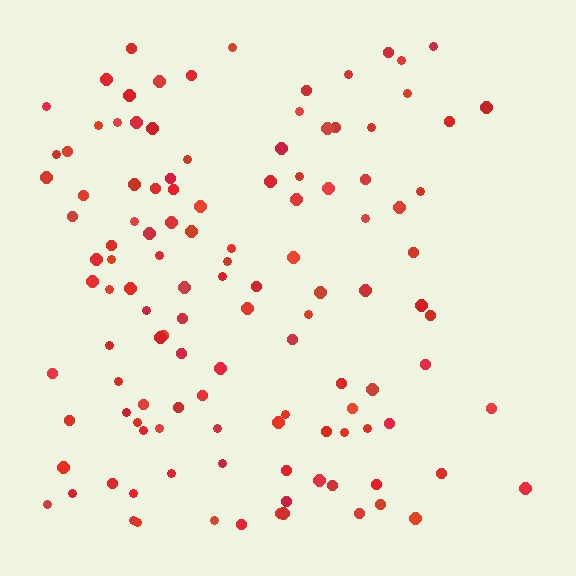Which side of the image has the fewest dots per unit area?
The right.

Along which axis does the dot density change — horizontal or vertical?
Horizontal.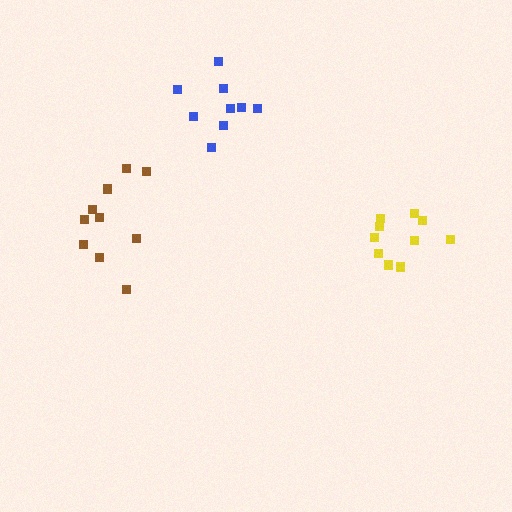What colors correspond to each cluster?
The clusters are colored: yellow, blue, brown.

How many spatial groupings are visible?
There are 3 spatial groupings.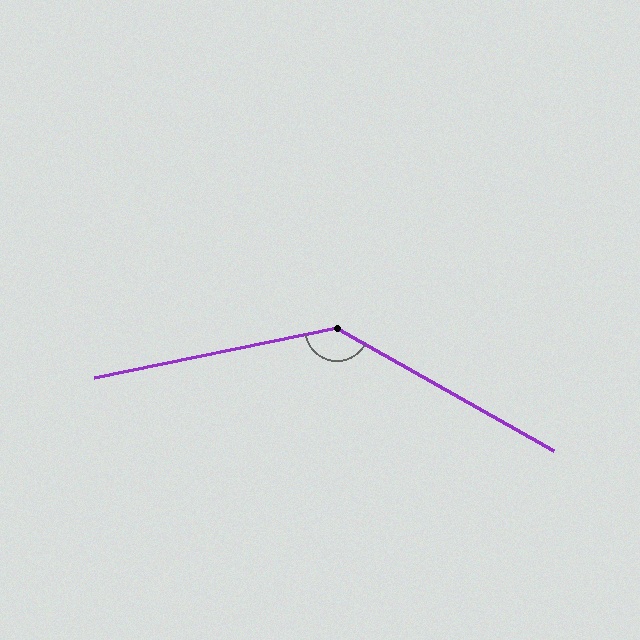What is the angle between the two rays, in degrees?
Approximately 139 degrees.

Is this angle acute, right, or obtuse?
It is obtuse.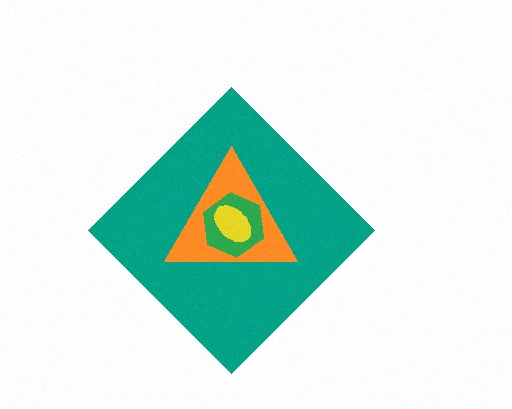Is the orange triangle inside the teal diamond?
Yes.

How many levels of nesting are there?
4.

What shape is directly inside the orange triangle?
The green hexagon.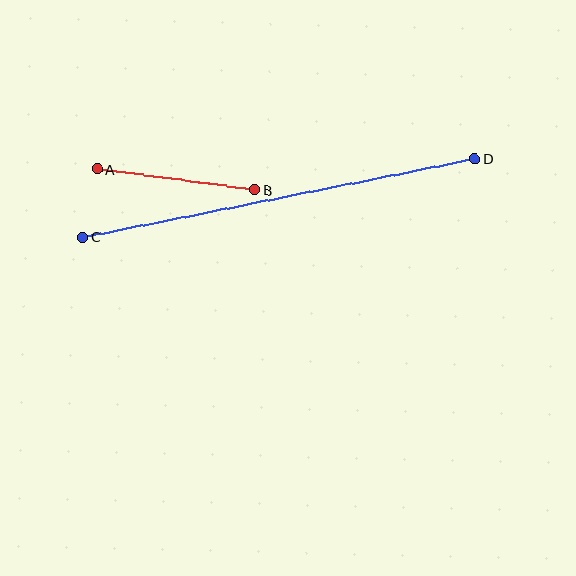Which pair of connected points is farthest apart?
Points C and D are farthest apart.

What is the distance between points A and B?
The distance is approximately 159 pixels.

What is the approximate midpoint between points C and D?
The midpoint is at approximately (279, 198) pixels.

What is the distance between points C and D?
The distance is approximately 400 pixels.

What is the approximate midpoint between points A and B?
The midpoint is at approximately (176, 180) pixels.